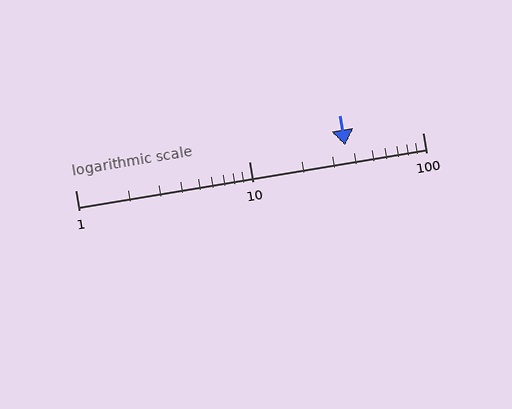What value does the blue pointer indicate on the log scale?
The pointer indicates approximately 36.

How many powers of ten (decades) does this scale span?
The scale spans 2 decades, from 1 to 100.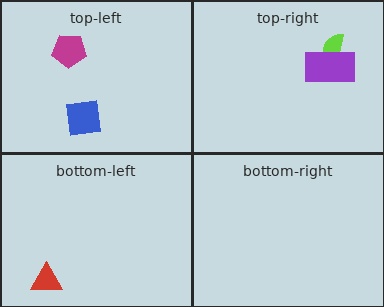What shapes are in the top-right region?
The lime semicircle, the purple rectangle.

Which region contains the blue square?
The top-left region.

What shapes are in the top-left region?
The blue square, the magenta pentagon.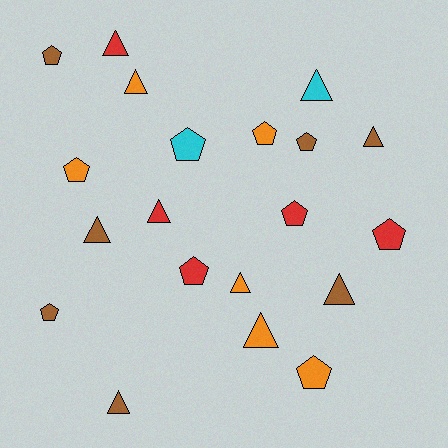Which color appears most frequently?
Brown, with 7 objects.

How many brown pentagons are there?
There are 3 brown pentagons.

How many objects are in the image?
There are 20 objects.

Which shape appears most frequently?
Pentagon, with 10 objects.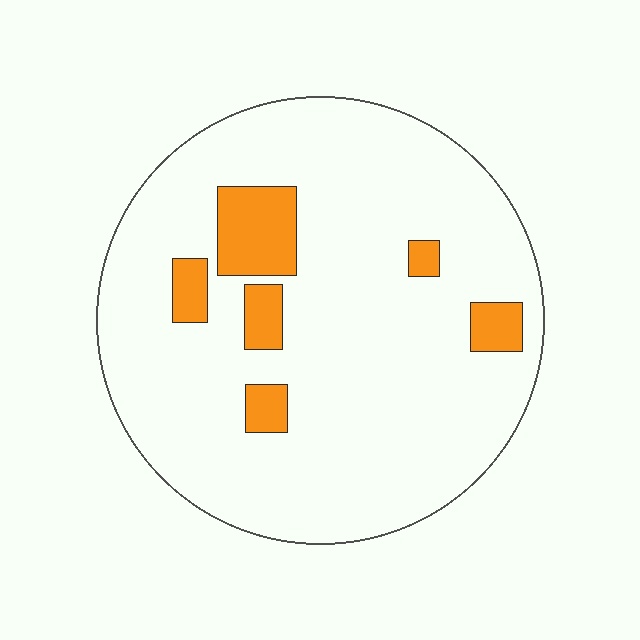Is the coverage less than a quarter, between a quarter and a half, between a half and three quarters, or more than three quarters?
Less than a quarter.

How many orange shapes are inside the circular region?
6.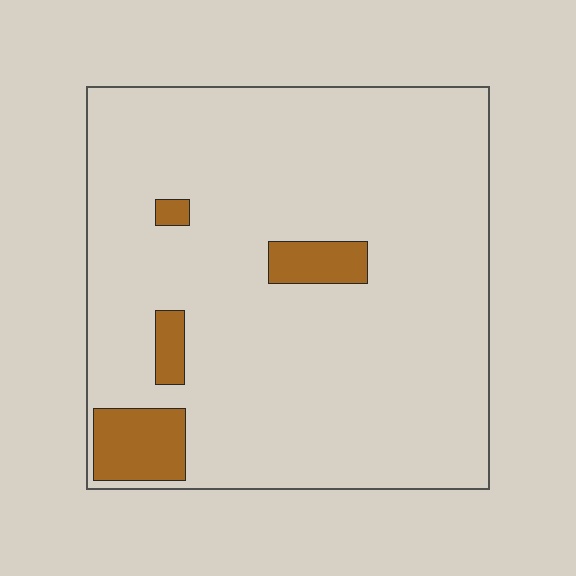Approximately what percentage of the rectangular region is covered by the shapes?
Approximately 10%.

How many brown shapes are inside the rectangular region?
4.